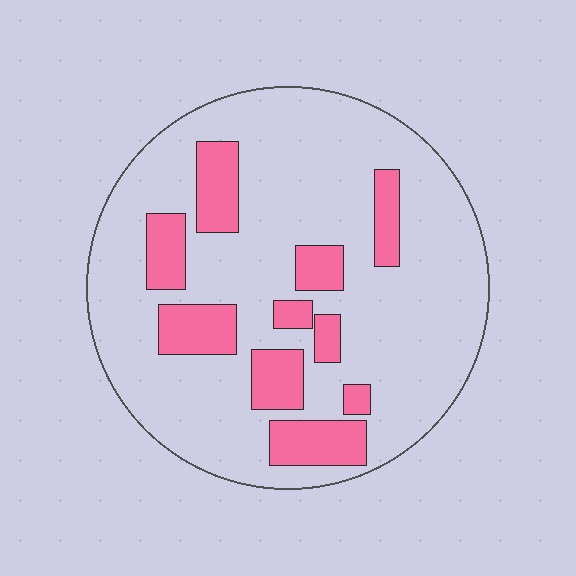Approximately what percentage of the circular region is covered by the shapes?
Approximately 20%.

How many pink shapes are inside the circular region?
10.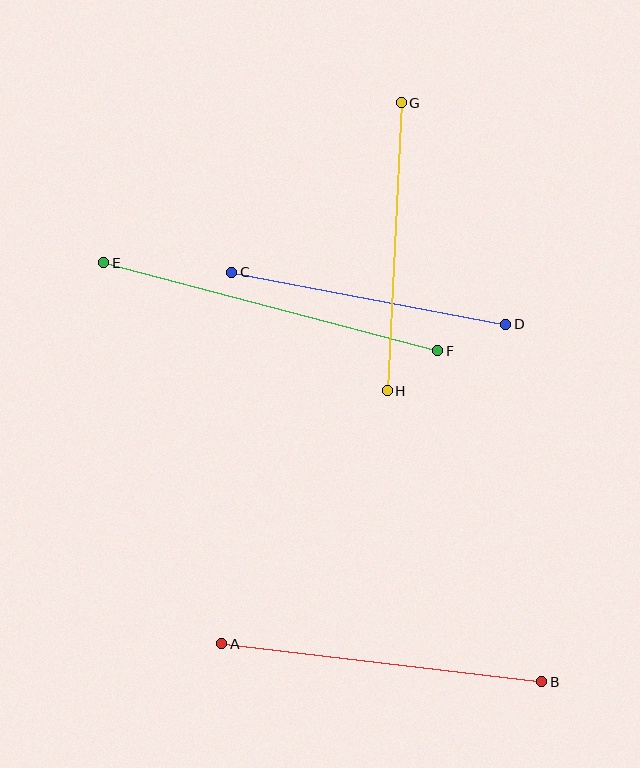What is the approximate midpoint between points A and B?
The midpoint is at approximately (382, 663) pixels.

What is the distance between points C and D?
The distance is approximately 279 pixels.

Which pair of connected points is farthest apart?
Points E and F are farthest apart.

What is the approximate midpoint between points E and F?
The midpoint is at approximately (271, 307) pixels.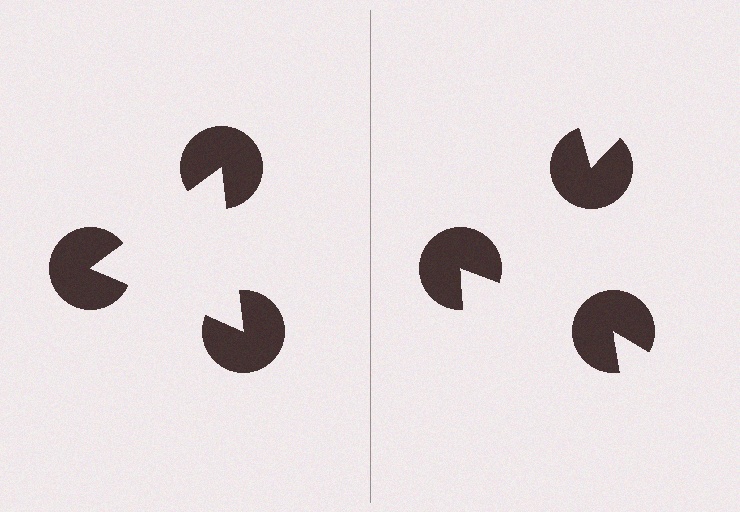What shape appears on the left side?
An illusory triangle.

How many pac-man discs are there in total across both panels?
6 — 3 on each side.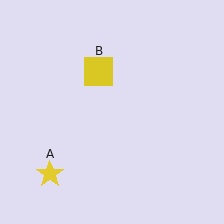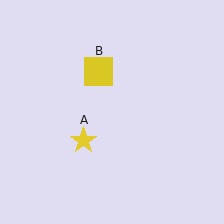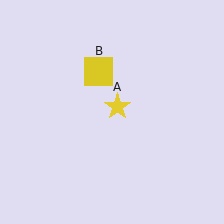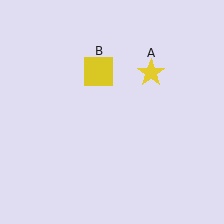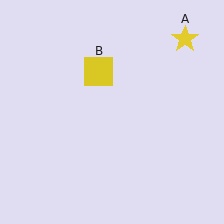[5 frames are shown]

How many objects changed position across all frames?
1 object changed position: yellow star (object A).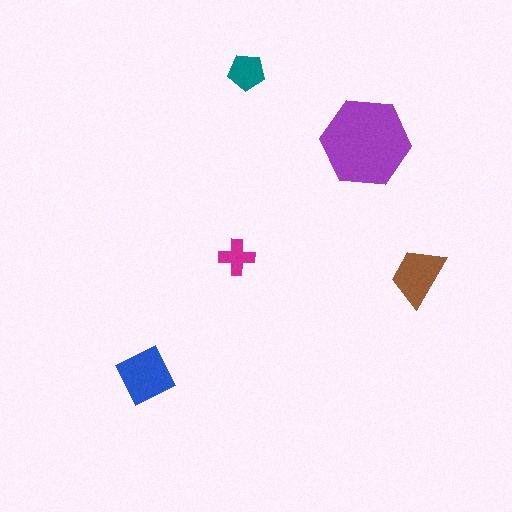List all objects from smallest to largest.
The magenta cross, the teal pentagon, the brown trapezoid, the blue diamond, the purple hexagon.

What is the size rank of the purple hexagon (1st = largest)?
1st.